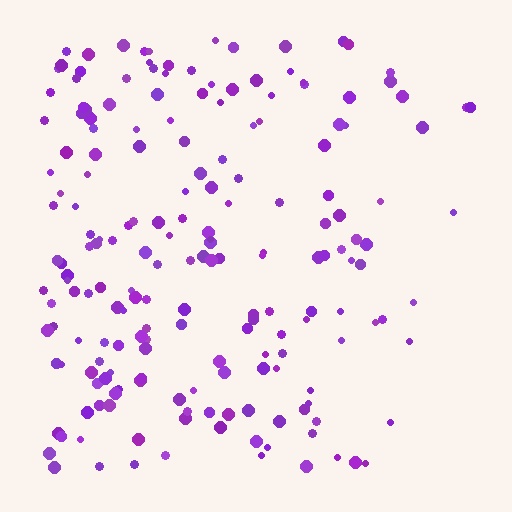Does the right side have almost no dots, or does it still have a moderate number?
Still a moderate number, just noticeably fewer than the left.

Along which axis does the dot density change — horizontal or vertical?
Horizontal.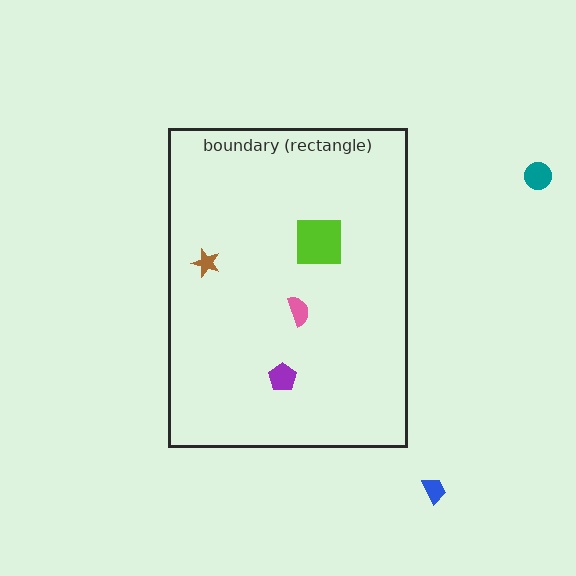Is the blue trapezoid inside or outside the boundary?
Outside.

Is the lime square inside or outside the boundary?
Inside.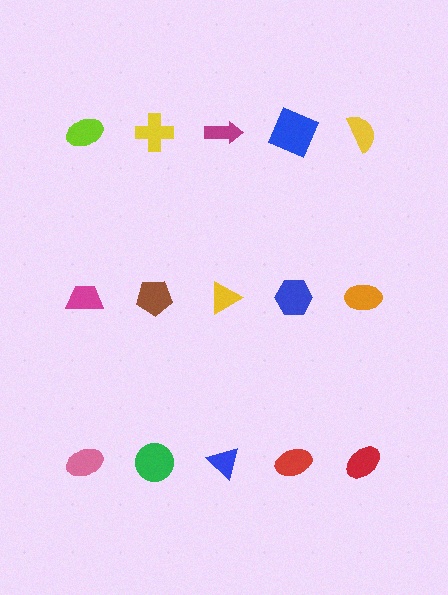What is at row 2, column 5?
An orange ellipse.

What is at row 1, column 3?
A magenta arrow.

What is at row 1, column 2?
A yellow cross.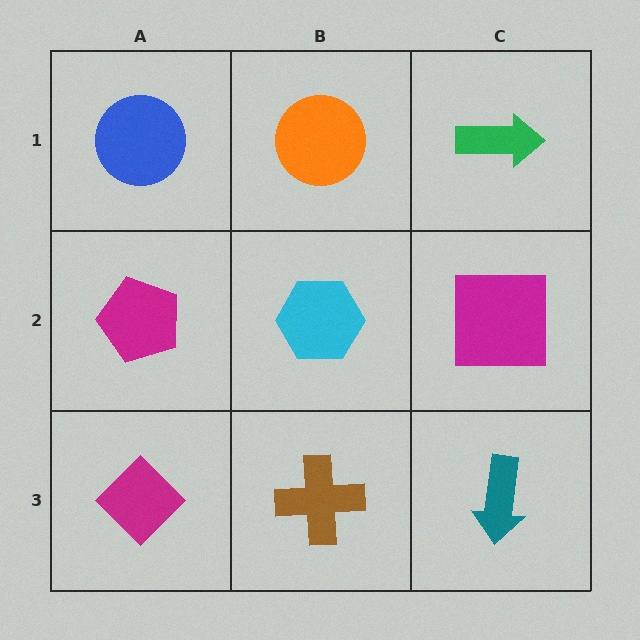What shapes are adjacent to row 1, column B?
A cyan hexagon (row 2, column B), a blue circle (row 1, column A), a green arrow (row 1, column C).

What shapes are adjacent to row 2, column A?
A blue circle (row 1, column A), a magenta diamond (row 3, column A), a cyan hexagon (row 2, column B).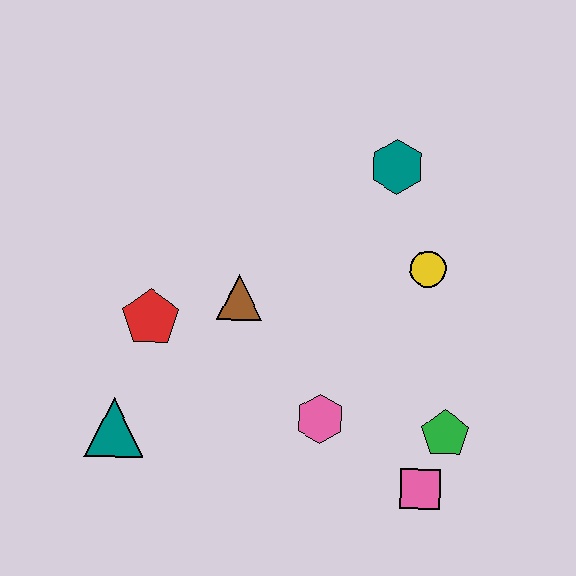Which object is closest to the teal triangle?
The red pentagon is closest to the teal triangle.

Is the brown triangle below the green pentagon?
No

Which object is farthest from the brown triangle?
The pink square is farthest from the brown triangle.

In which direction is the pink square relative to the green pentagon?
The pink square is below the green pentagon.